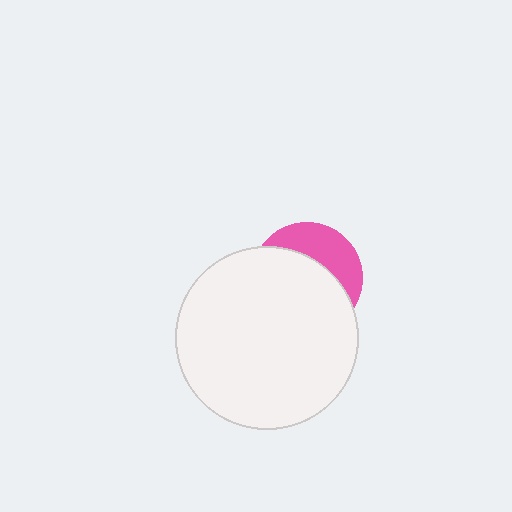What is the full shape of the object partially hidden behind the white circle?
The partially hidden object is a pink circle.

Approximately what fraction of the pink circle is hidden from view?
Roughly 66% of the pink circle is hidden behind the white circle.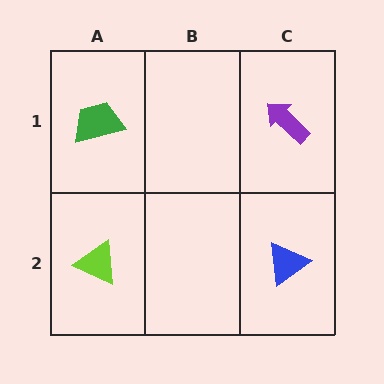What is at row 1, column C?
A purple arrow.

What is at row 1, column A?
A green trapezoid.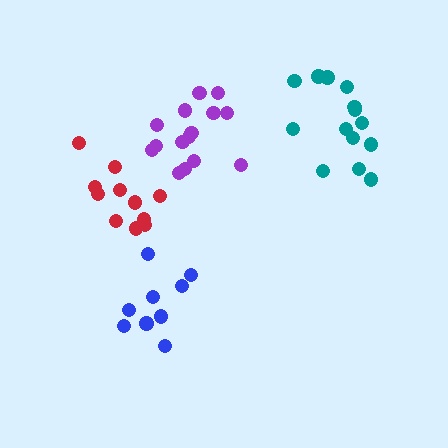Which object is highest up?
The teal cluster is topmost.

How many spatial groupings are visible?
There are 4 spatial groupings.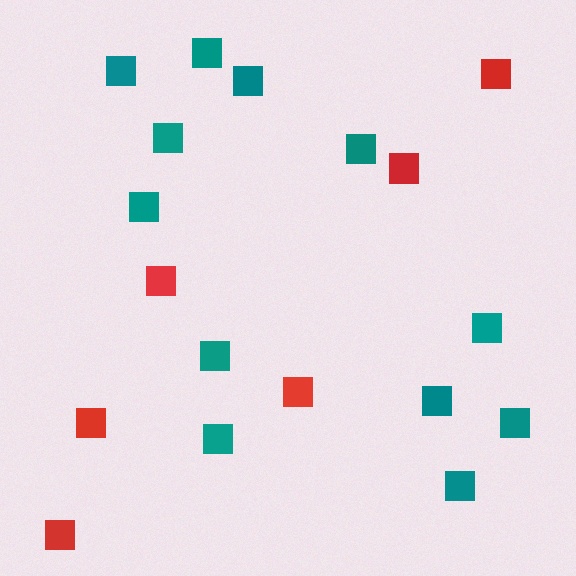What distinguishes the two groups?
There are 2 groups: one group of red squares (6) and one group of teal squares (12).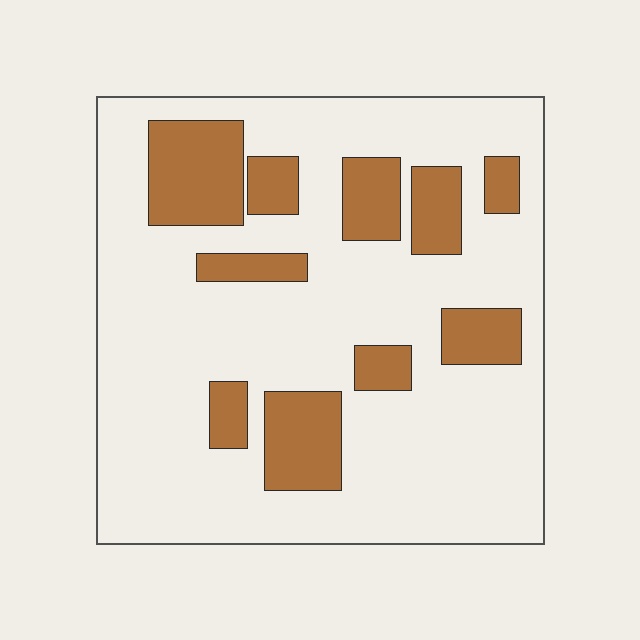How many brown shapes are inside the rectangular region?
10.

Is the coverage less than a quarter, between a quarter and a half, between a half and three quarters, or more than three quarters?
Less than a quarter.